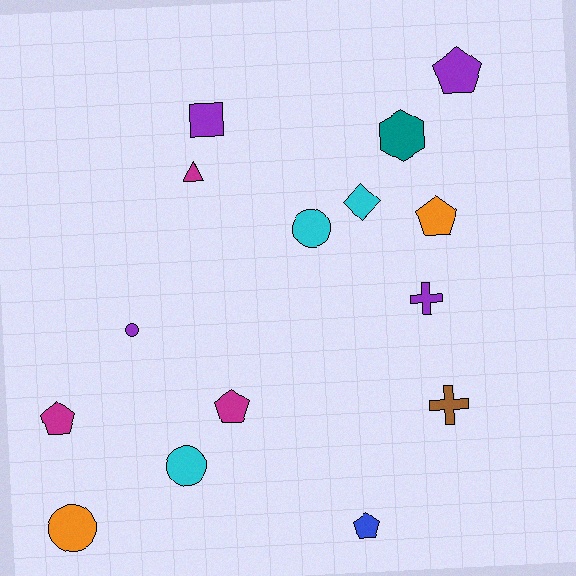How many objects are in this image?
There are 15 objects.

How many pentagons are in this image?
There are 5 pentagons.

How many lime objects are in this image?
There are no lime objects.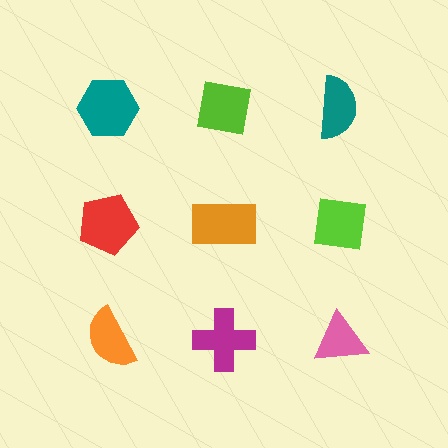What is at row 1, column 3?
A teal semicircle.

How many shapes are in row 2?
3 shapes.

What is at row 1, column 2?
A lime square.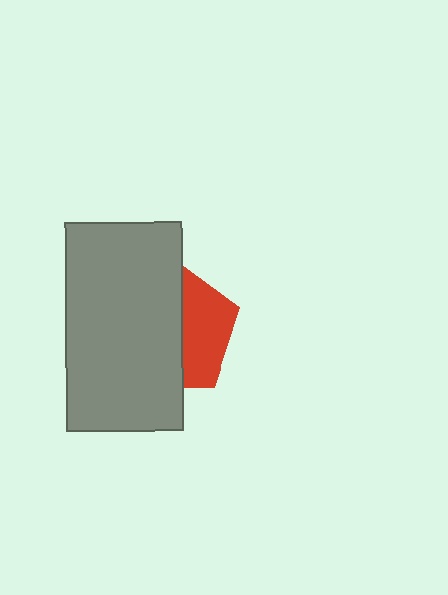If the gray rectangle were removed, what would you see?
You would see the complete red pentagon.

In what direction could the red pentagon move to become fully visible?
The red pentagon could move right. That would shift it out from behind the gray rectangle entirely.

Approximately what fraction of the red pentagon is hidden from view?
Roughly 62% of the red pentagon is hidden behind the gray rectangle.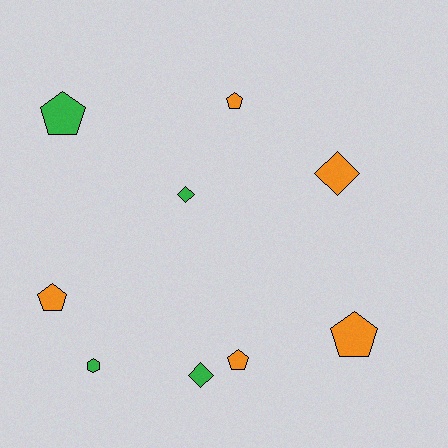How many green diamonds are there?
There are 2 green diamonds.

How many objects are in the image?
There are 9 objects.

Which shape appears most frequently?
Pentagon, with 5 objects.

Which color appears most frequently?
Orange, with 5 objects.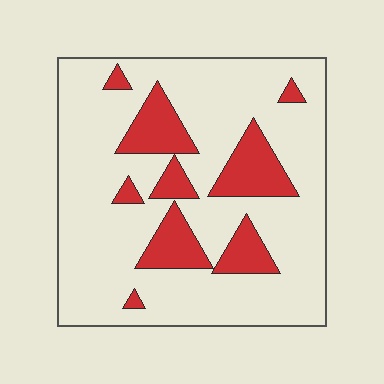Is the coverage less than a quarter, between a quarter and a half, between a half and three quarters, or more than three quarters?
Less than a quarter.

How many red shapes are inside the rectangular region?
9.